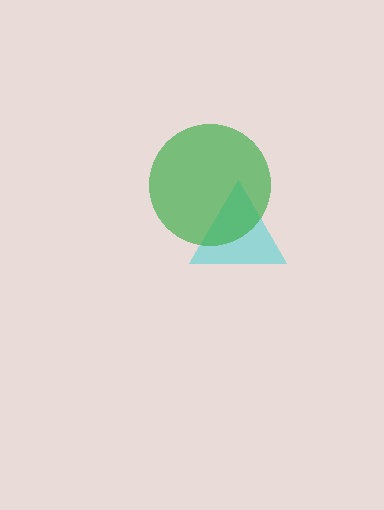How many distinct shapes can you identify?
There are 2 distinct shapes: a cyan triangle, a green circle.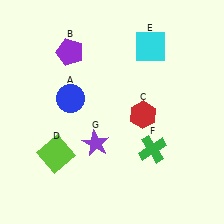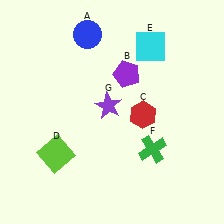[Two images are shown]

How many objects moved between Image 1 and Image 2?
3 objects moved between the two images.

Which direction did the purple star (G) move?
The purple star (G) moved up.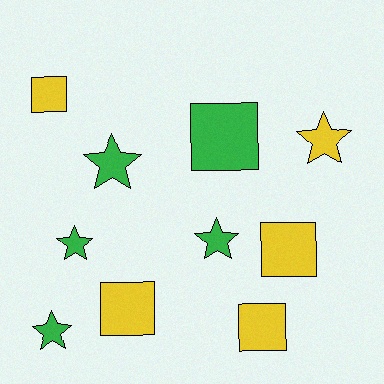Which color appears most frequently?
Yellow, with 5 objects.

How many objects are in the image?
There are 10 objects.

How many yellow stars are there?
There is 1 yellow star.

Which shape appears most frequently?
Square, with 5 objects.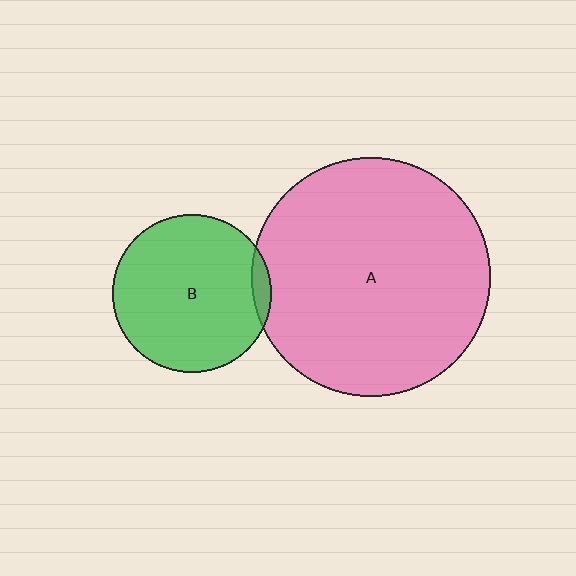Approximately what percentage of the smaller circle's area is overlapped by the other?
Approximately 5%.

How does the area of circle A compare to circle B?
Approximately 2.3 times.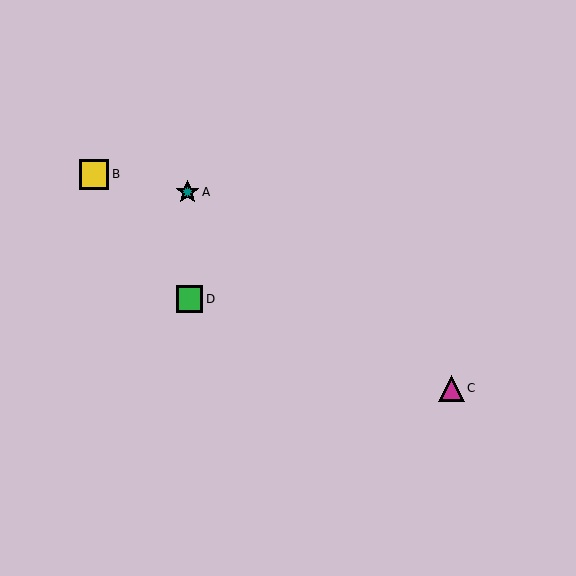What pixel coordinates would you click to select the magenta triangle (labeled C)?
Click at (451, 388) to select the magenta triangle C.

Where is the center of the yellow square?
The center of the yellow square is at (94, 174).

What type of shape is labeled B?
Shape B is a yellow square.